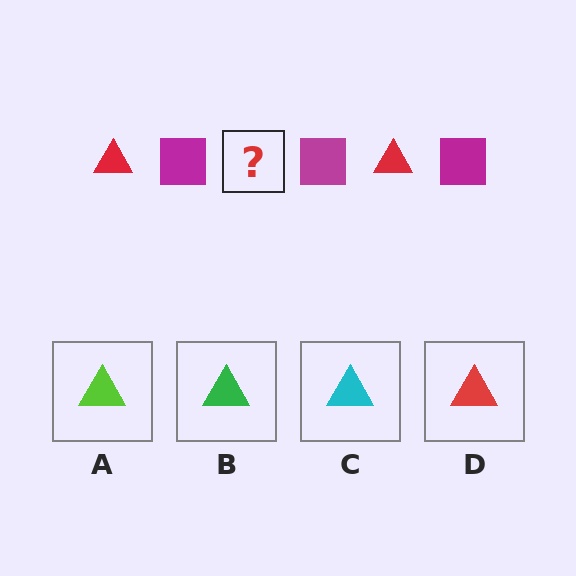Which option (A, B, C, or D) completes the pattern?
D.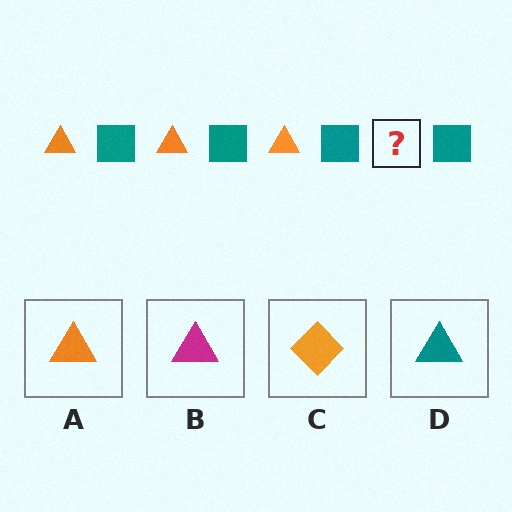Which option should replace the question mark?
Option A.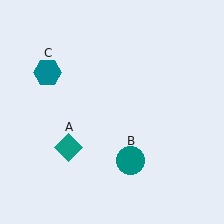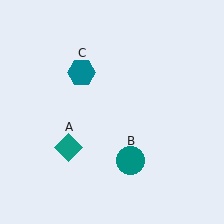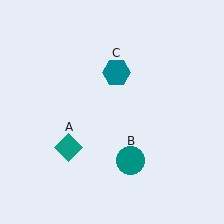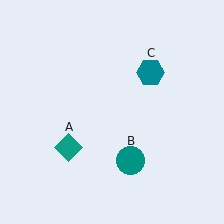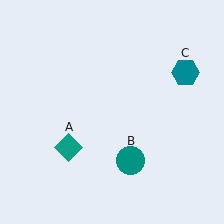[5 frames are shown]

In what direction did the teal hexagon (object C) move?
The teal hexagon (object C) moved right.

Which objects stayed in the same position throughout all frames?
Teal diamond (object A) and teal circle (object B) remained stationary.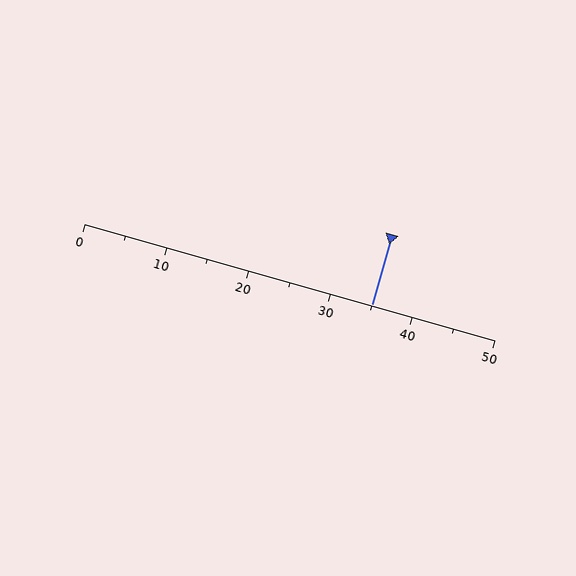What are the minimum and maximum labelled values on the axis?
The axis runs from 0 to 50.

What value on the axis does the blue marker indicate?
The marker indicates approximately 35.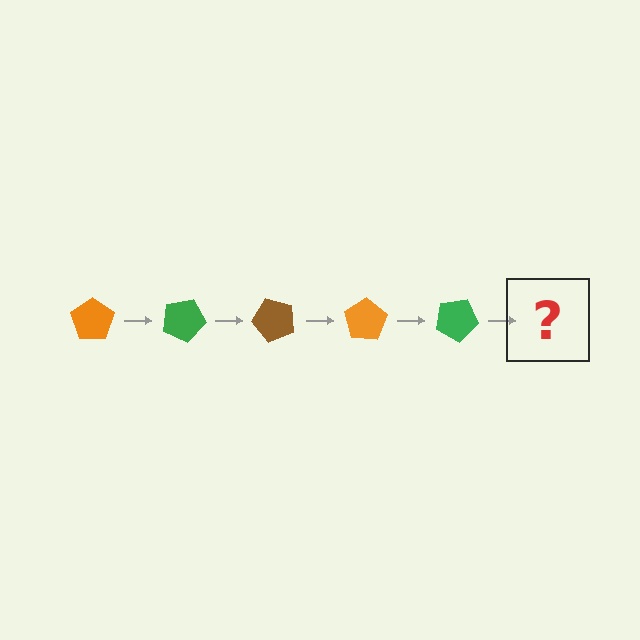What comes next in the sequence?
The next element should be a brown pentagon, rotated 125 degrees from the start.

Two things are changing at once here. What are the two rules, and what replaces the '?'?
The two rules are that it rotates 25 degrees each step and the color cycles through orange, green, and brown. The '?' should be a brown pentagon, rotated 125 degrees from the start.